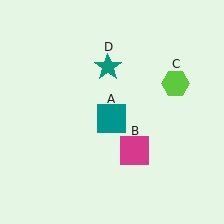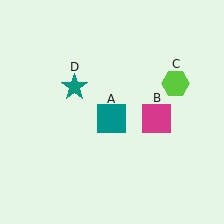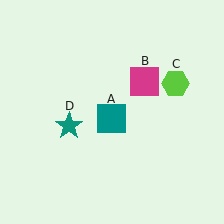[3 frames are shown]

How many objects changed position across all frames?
2 objects changed position: magenta square (object B), teal star (object D).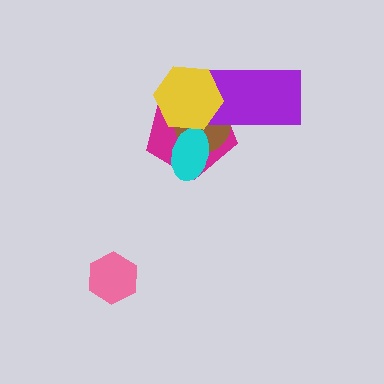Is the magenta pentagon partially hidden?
Yes, it is partially covered by another shape.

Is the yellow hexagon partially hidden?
No, no other shape covers it.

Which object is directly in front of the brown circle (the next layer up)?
The cyan ellipse is directly in front of the brown circle.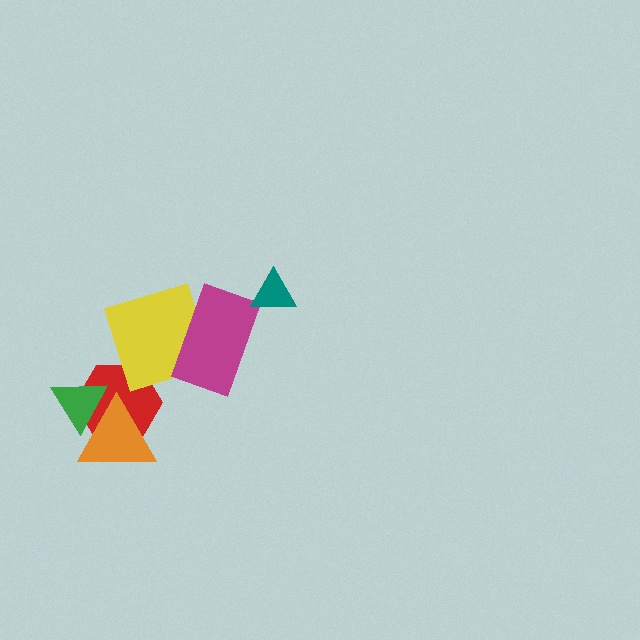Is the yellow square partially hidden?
Yes, it is partially covered by another shape.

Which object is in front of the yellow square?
The magenta rectangle is in front of the yellow square.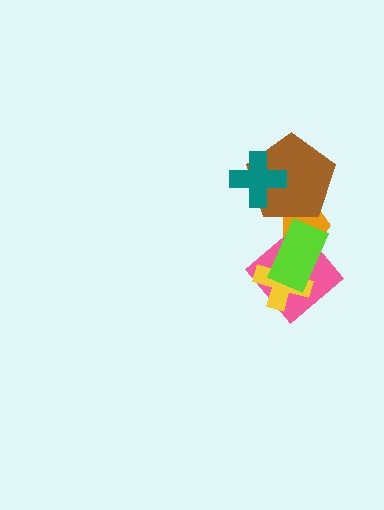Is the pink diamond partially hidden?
Yes, it is partially covered by another shape.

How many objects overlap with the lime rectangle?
3 objects overlap with the lime rectangle.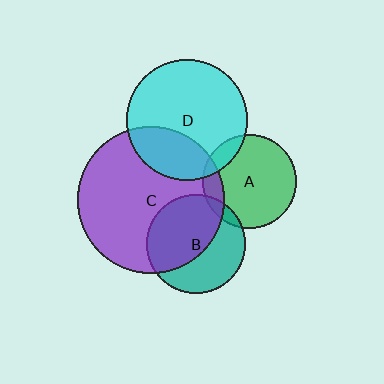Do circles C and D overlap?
Yes.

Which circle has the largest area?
Circle C (purple).